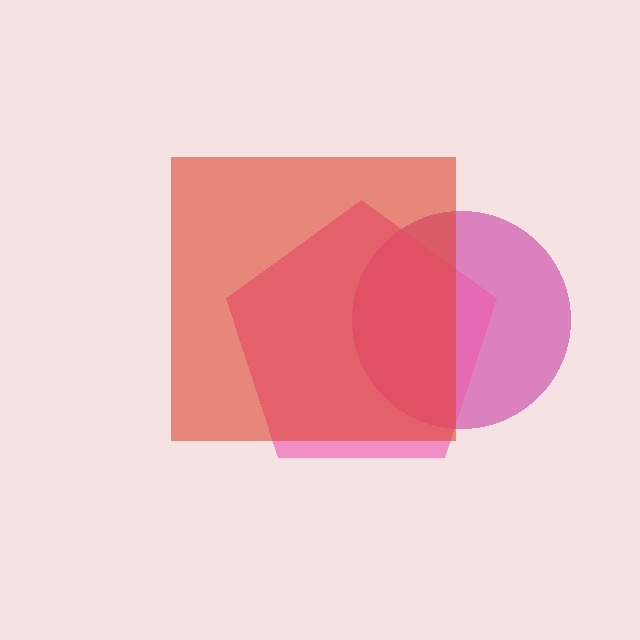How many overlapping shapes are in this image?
There are 3 overlapping shapes in the image.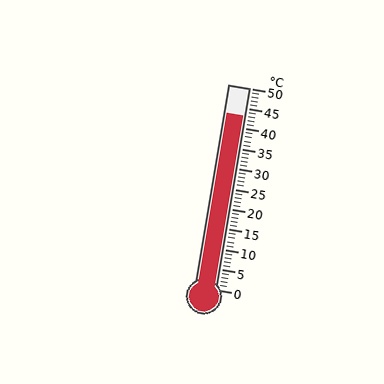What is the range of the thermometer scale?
The thermometer scale ranges from 0°C to 50°C.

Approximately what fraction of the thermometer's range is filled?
The thermometer is filled to approximately 85% of its range.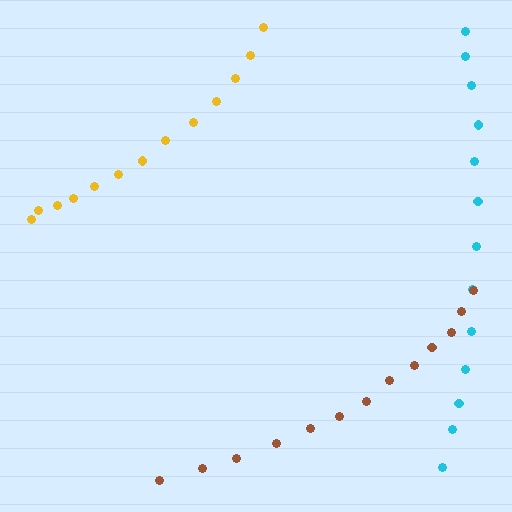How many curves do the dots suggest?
There are 3 distinct paths.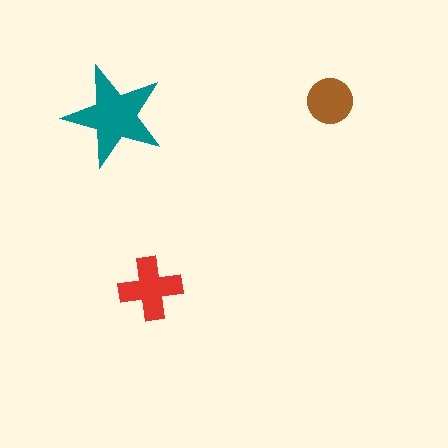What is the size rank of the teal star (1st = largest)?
1st.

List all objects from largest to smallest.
The teal star, the red cross, the brown circle.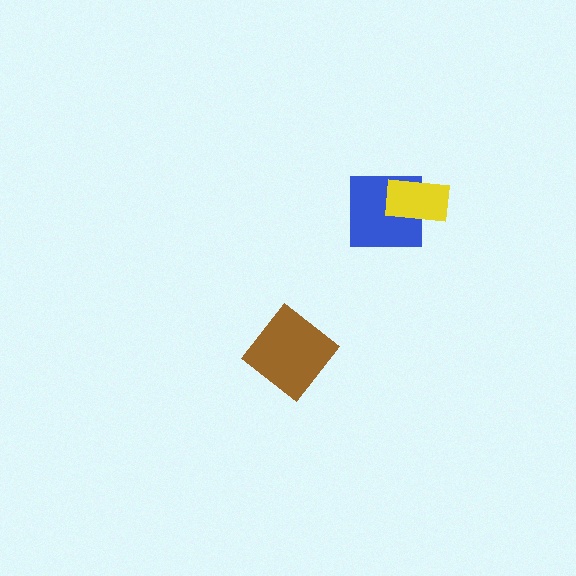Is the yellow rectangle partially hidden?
No, no other shape covers it.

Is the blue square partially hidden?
Yes, it is partially covered by another shape.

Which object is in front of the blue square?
The yellow rectangle is in front of the blue square.